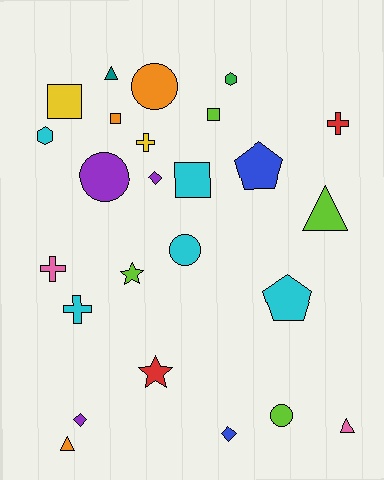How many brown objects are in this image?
There are no brown objects.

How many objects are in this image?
There are 25 objects.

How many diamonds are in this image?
There are 3 diamonds.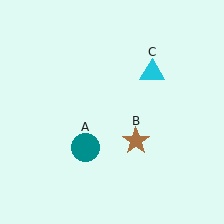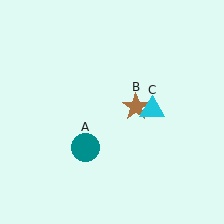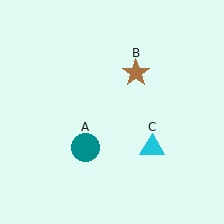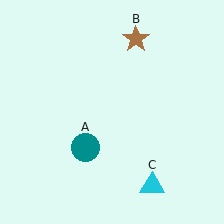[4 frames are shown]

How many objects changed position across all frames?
2 objects changed position: brown star (object B), cyan triangle (object C).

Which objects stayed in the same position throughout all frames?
Teal circle (object A) remained stationary.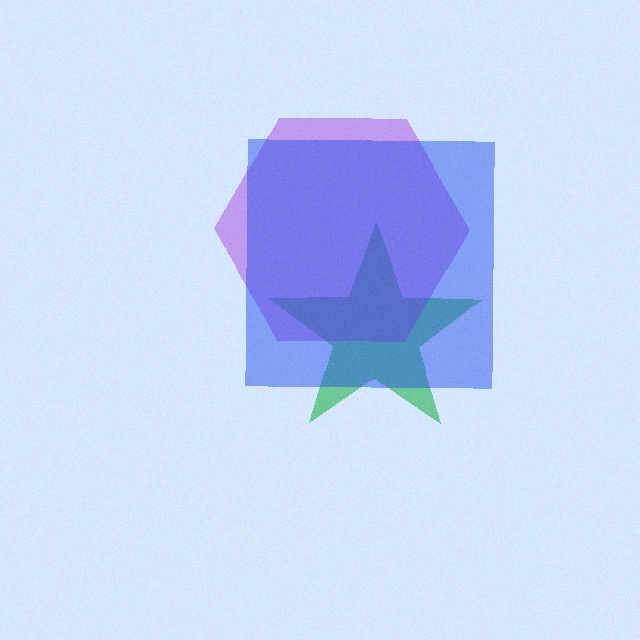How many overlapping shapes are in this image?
There are 3 overlapping shapes in the image.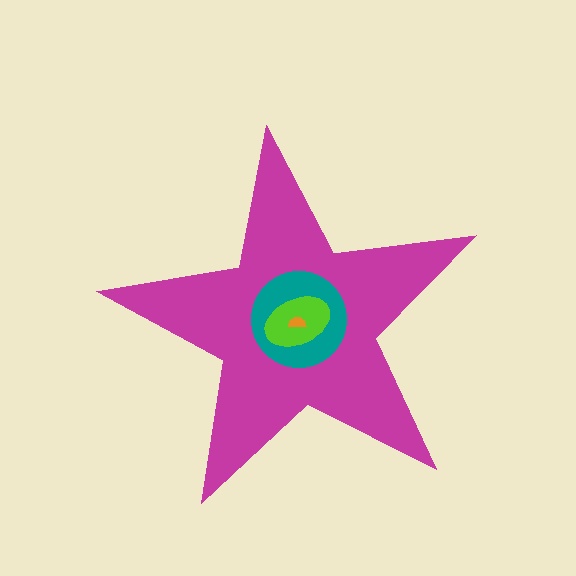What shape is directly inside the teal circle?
The lime ellipse.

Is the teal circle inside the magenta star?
Yes.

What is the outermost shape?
The magenta star.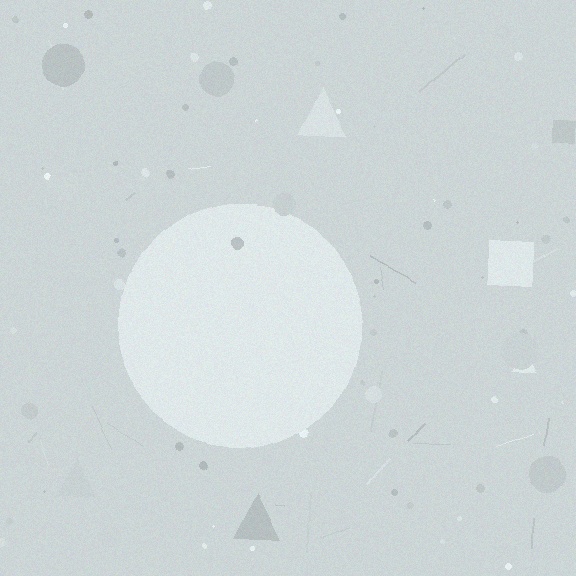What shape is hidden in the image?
A circle is hidden in the image.